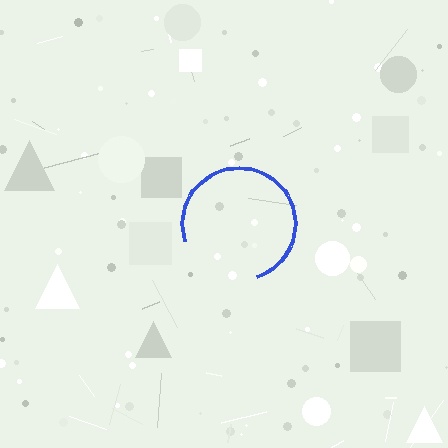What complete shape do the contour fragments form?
The contour fragments form a circle.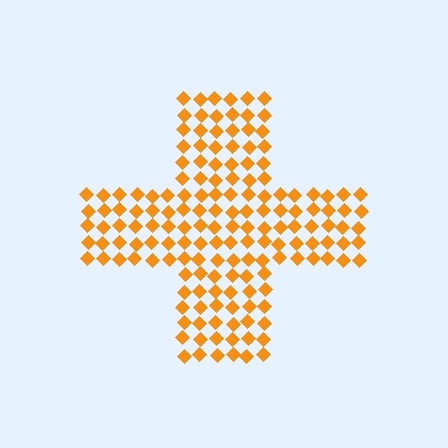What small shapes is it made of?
It is made of small diamonds.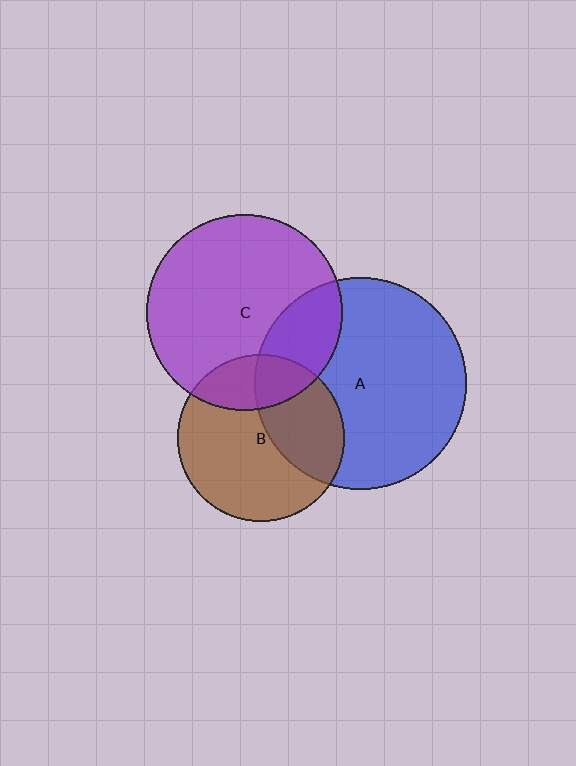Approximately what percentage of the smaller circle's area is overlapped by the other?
Approximately 20%.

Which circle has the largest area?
Circle A (blue).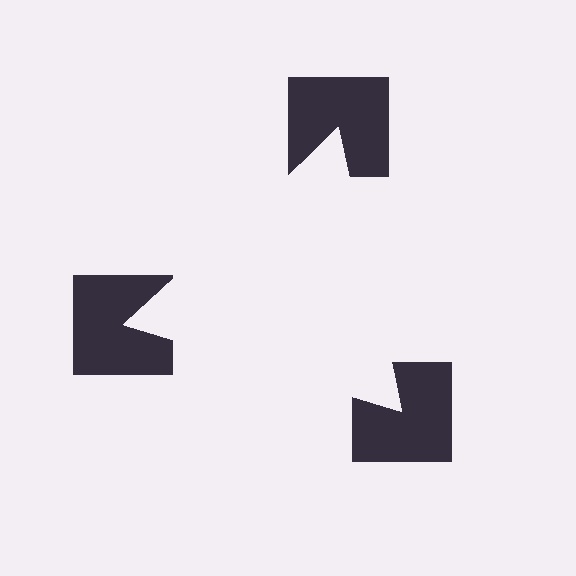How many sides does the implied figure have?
3 sides.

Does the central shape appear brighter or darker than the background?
It typically appears slightly brighter than the background, even though no actual brightness change is drawn.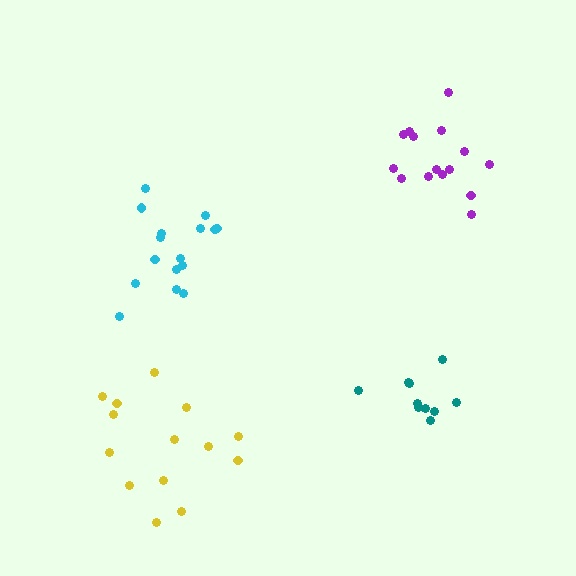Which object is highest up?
The purple cluster is topmost.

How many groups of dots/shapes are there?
There are 4 groups.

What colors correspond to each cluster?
The clusters are colored: purple, teal, yellow, cyan.